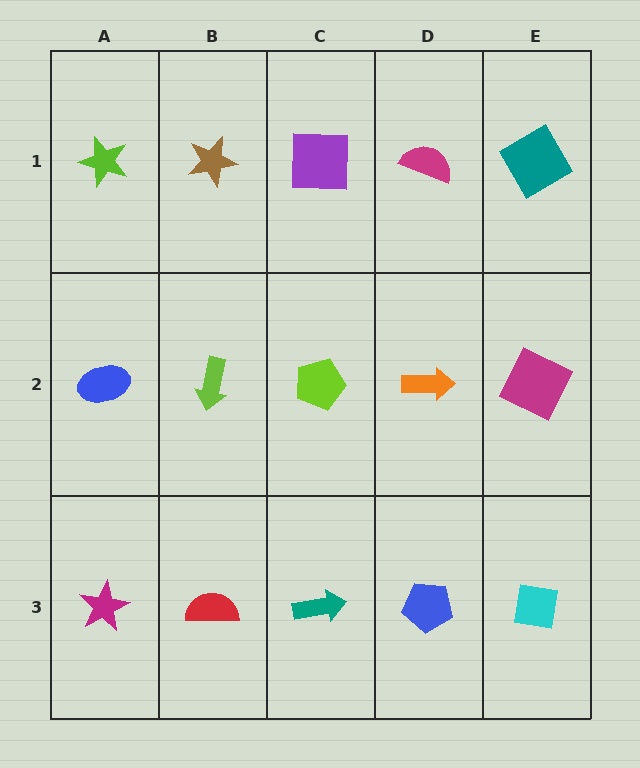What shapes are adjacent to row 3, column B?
A lime arrow (row 2, column B), a magenta star (row 3, column A), a teal arrow (row 3, column C).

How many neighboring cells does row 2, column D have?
4.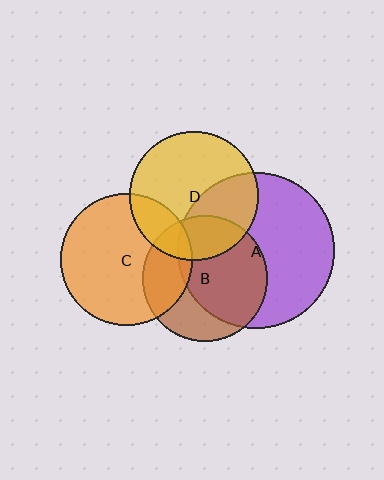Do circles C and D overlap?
Yes.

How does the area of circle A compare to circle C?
Approximately 1.4 times.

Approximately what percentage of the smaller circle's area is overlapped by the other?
Approximately 20%.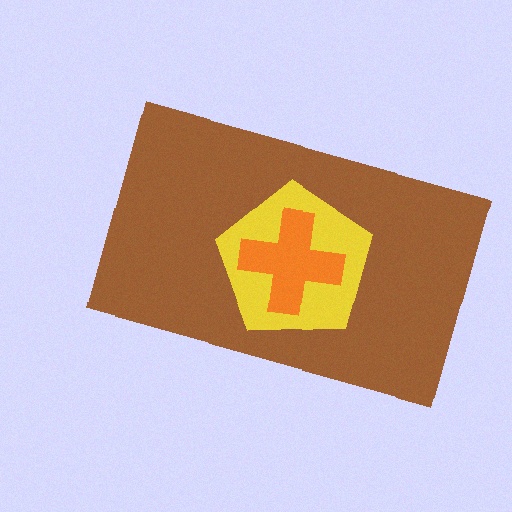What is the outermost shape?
The brown rectangle.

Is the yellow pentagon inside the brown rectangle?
Yes.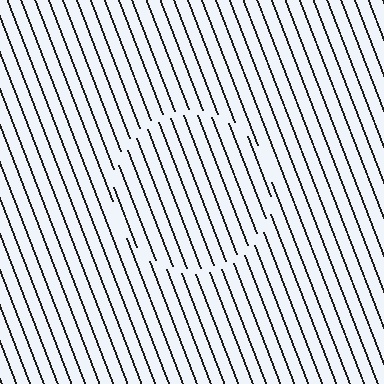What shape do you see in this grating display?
An illusory circle. The interior of the shape contains the same grating, shifted by half a period — the contour is defined by the phase discontinuity where line-ends from the inner and outer gratings abut.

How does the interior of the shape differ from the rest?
The interior of the shape contains the same grating, shifted by half a period — the contour is defined by the phase discontinuity where line-ends from the inner and outer gratings abut.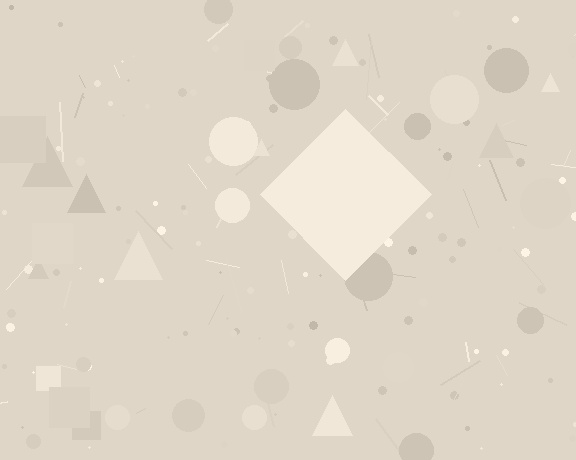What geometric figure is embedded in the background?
A diamond is embedded in the background.